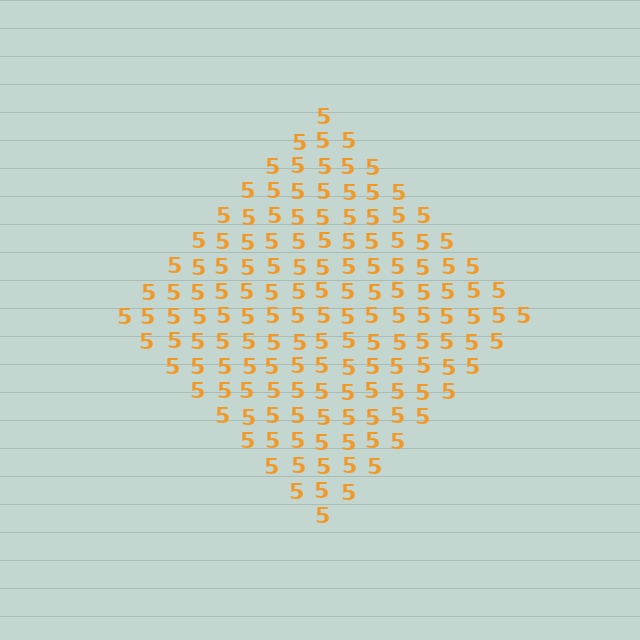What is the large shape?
The large shape is a diamond.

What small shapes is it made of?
It is made of small digit 5's.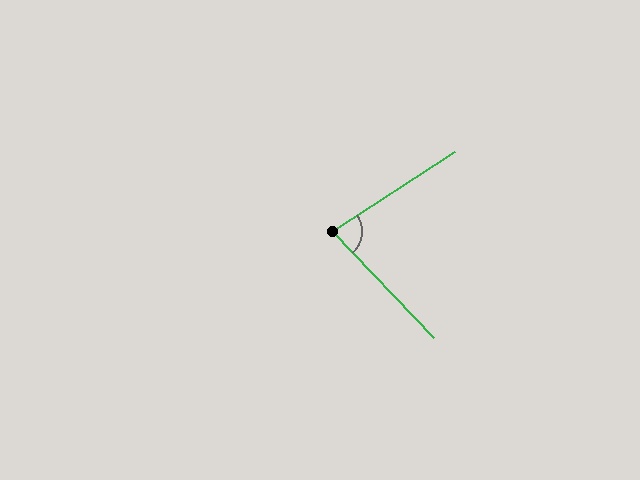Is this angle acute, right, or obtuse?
It is acute.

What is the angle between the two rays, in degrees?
Approximately 79 degrees.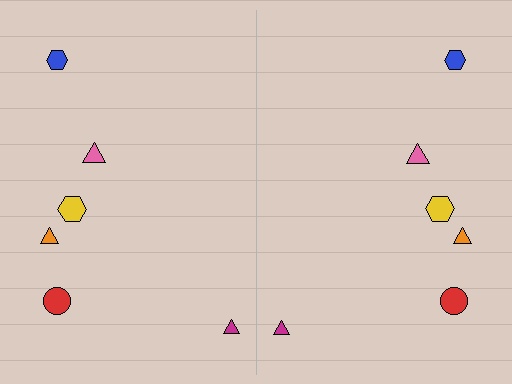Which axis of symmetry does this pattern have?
The pattern has a vertical axis of symmetry running through the center of the image.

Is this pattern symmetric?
Yes, this pattern has bilateral (reflection) symmetry.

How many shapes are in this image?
There are 12 shapes in this image.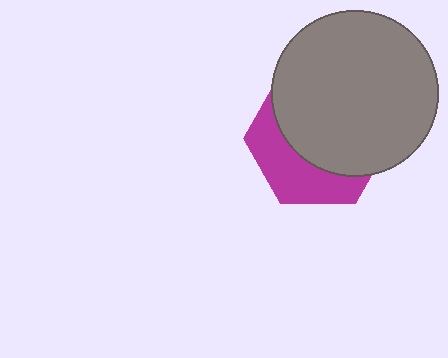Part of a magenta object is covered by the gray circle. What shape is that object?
It is a hexagon.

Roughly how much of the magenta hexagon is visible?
A small part of it is visible (roughly 36%).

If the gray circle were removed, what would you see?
You would see the complete magenta hexagon.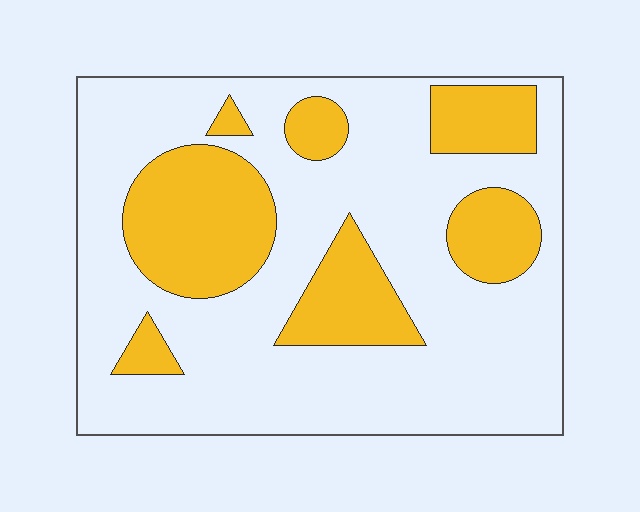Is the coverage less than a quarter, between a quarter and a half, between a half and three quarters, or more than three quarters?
Between a quarter and a half.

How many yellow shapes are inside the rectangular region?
7.